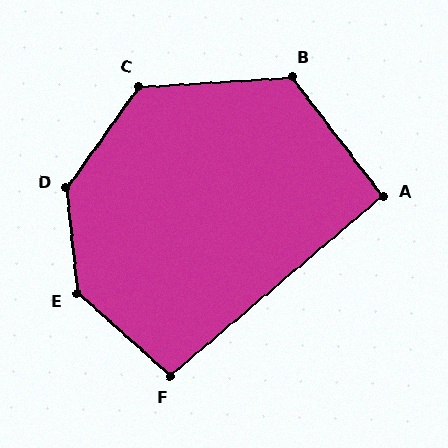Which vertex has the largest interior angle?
D, at approximately 138 degrees.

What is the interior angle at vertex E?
Approximately 138 degrees (obtuse).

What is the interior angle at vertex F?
Approximately 98 degrees (obtuse).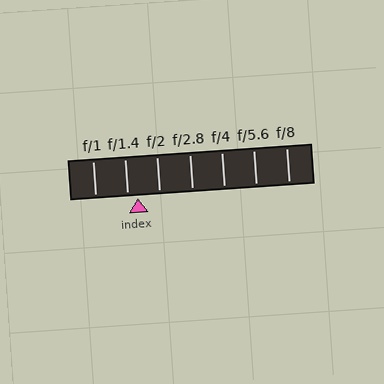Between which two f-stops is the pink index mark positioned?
The index mark is between f/1.4 and f/2.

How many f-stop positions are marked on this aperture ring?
There are 7 f-stop positions marked.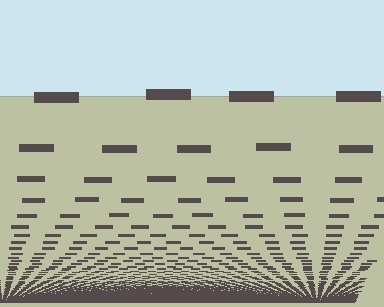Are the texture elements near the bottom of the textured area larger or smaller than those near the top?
Smaller. The gradient is inverted — elements near the bottom are smaller and denser.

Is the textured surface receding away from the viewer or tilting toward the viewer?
The surface appears to tilt toward the viewer. Texture elements get larger and sparser toward the top.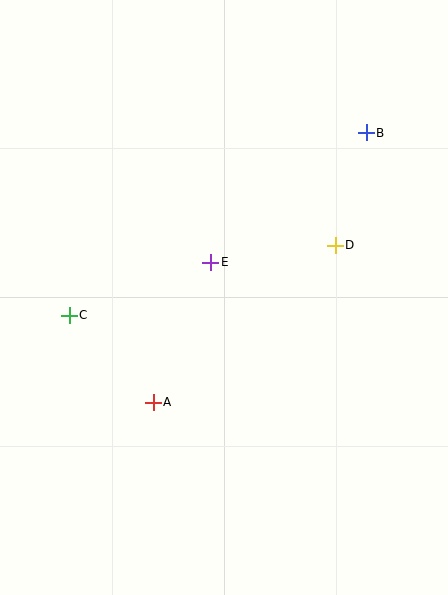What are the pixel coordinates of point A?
Point A is at (153, 402).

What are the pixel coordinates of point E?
Point E is at (211, 262).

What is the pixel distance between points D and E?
The distance between D and E is 125 pixels.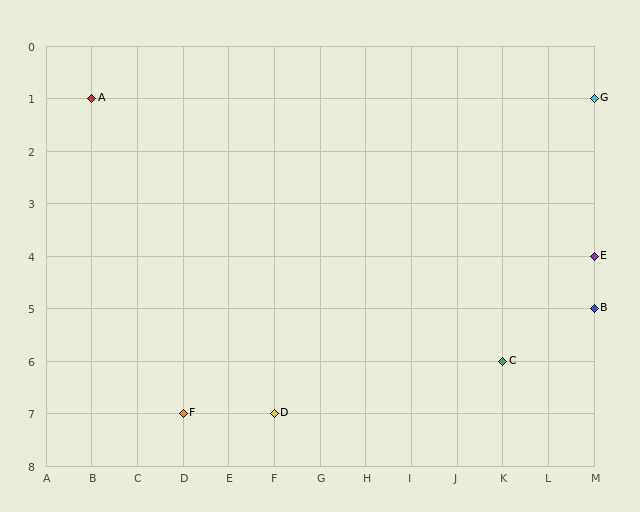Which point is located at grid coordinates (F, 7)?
Point D is at (F, 7).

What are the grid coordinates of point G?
Point G is at grid coordinates (M, 1).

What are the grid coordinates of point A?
Point A is at grid coordinates (B, 1).